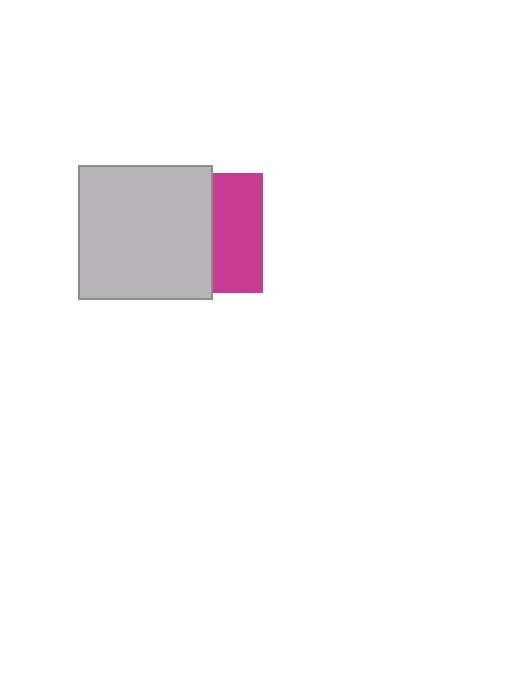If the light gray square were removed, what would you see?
You would see the complete magenta square.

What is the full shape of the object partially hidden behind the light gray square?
The partially hidden object is a magenta square.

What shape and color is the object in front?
The object in front is a light gray square.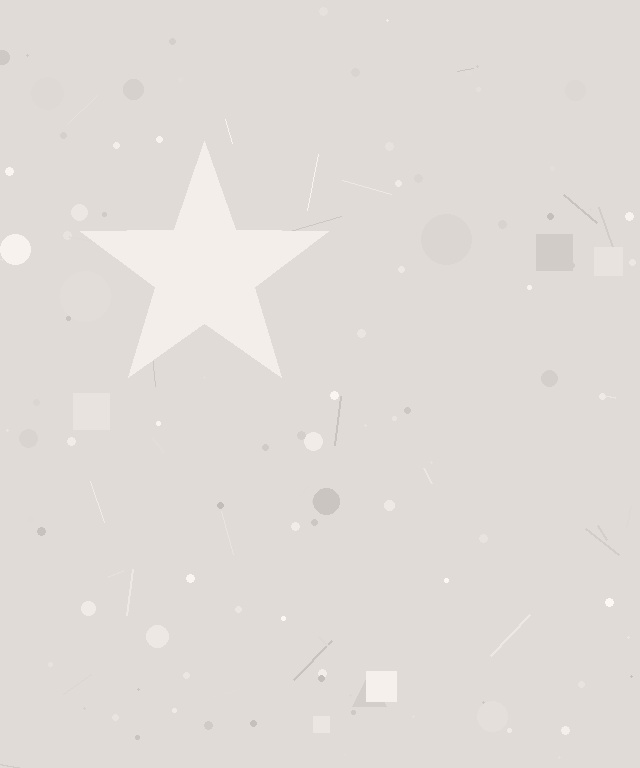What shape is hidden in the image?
A star is hidden in the image.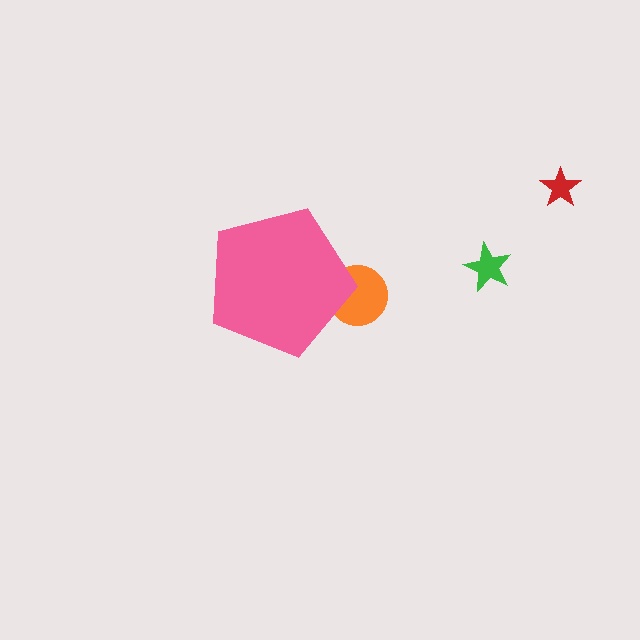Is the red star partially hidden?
No, the red star is fully visible.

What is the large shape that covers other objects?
A pink pentagon.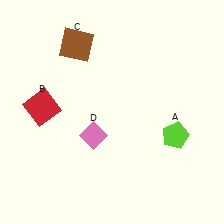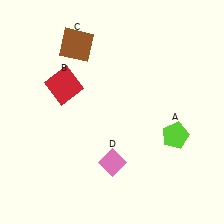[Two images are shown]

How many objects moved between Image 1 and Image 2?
2 objects moved between the two images.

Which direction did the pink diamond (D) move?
The pink diamond (D) moved down.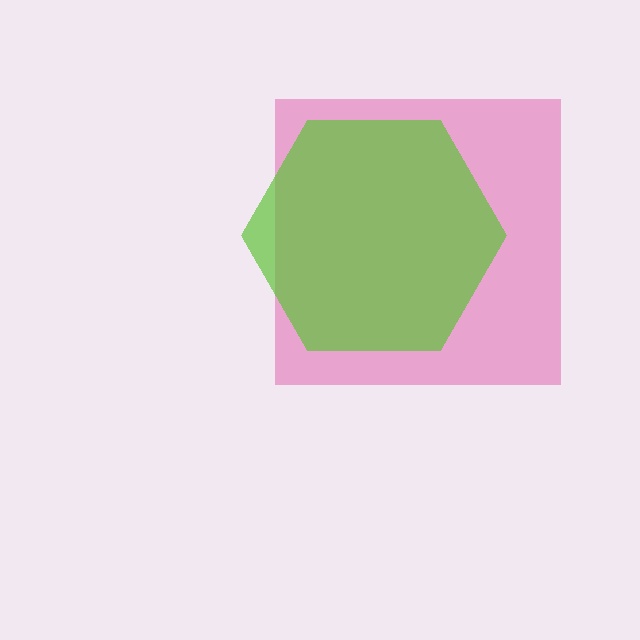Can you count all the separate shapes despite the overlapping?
Yes, there are 2 separate shapes.